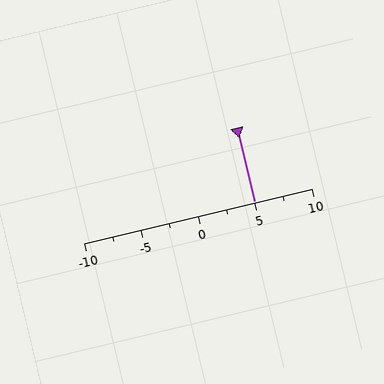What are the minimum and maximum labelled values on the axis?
The axis runs from -10 to 10.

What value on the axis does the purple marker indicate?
The marker indicates approximately 5.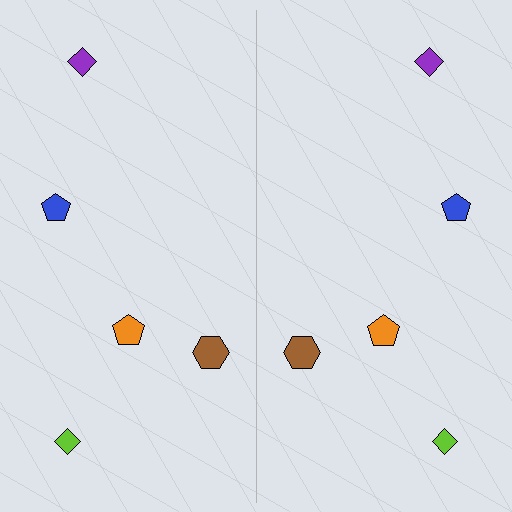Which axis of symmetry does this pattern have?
The pattern has a vertical axis of symmetry running through the center of the image.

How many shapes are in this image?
There are 10 shapes in this image.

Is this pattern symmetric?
Yes, this pattern has bilateral (reflection) symmetry.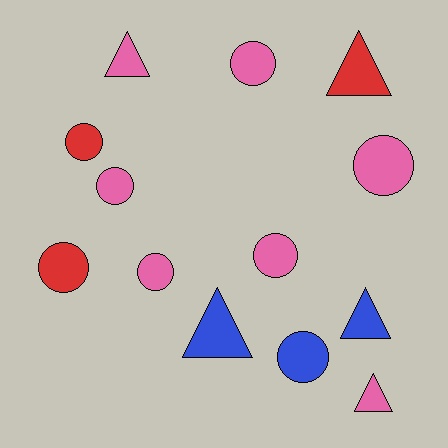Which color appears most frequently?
Pink, with 7 objects.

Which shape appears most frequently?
Circle, with 8 objects.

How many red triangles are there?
There is 1 red triangle.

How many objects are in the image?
There are 13 objects.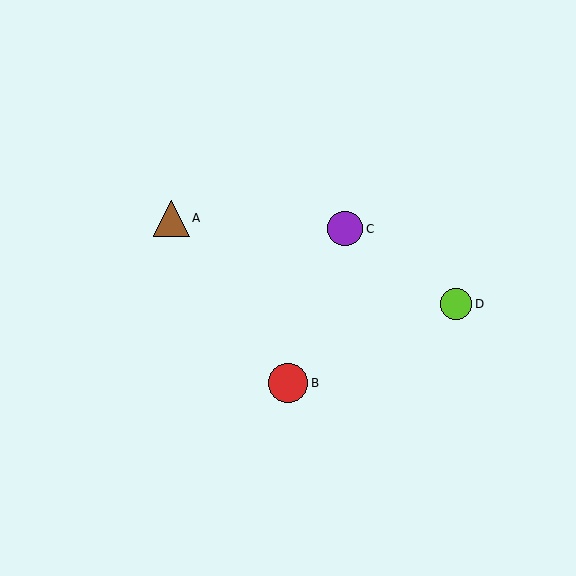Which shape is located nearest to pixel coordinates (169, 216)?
The brown triangle (labeled A) at (171, 218) is nearest to that location.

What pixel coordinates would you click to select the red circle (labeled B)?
Click at (288, 383) to select the red circle B.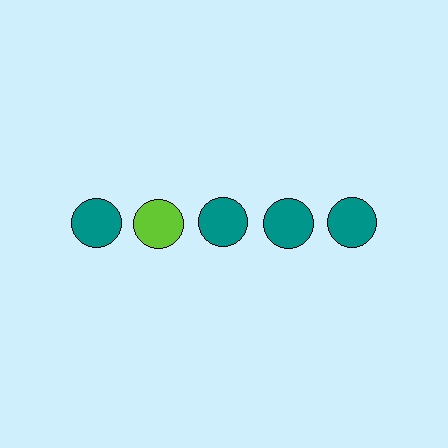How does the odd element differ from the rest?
It has a different color: lime instead of teal.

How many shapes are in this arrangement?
There are 5 shapes arranged in a grid pattern.